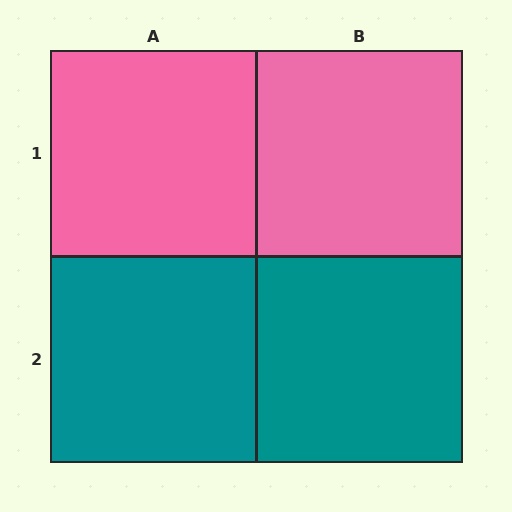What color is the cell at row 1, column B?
Pink.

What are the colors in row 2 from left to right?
Teal, teal.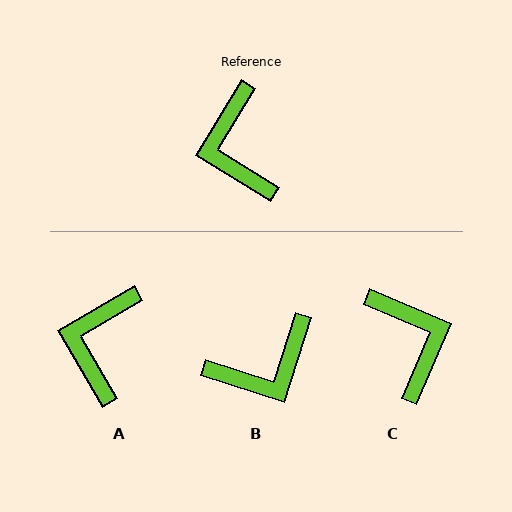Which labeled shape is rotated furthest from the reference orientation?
C, about 171 degrees away.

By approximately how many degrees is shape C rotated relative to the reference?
Approximately 171 degrees clockwise.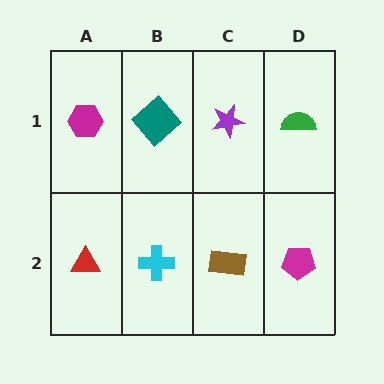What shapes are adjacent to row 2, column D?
A green semicircle (row 1, column D), a brown rectangle (row 2, column C).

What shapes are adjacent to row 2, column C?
A purple star (row 1, column C), a cyan cross (row 2, column B), a magenta pentagon (row 2, column D).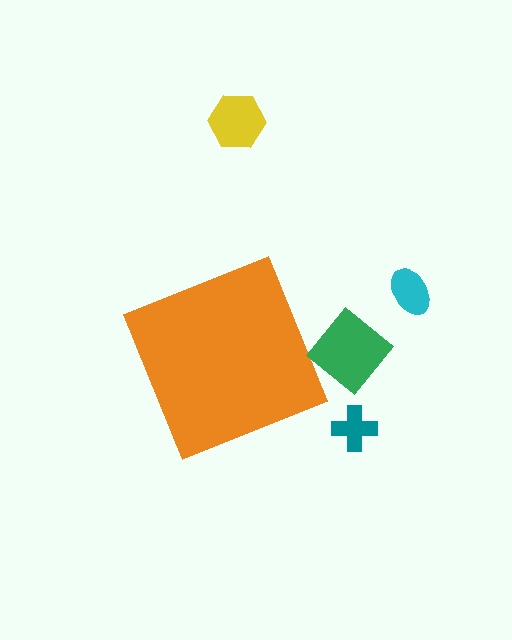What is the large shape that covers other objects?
An orange square.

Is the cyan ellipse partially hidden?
No, the cyan ellipse is fully visible.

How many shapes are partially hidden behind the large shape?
0 shapes are partially hidden.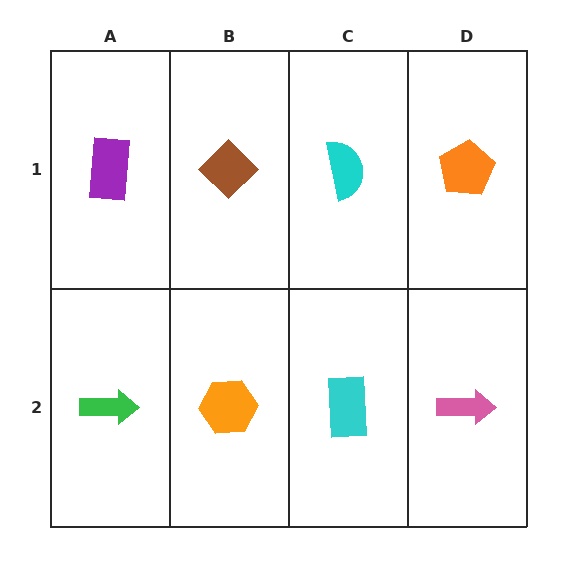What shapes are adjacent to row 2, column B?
A brown diamond (row 1, column B), a green arrow (row 2, column A), a cyan rectangle (row 2, column C).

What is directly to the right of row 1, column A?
A brown diamond.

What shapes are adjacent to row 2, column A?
A purple rectangle (row 1, column A), an orange hexagon (row 2, column B).